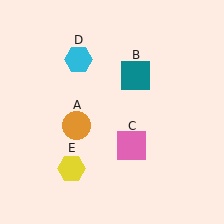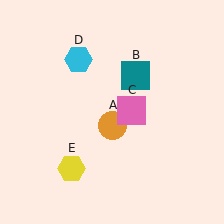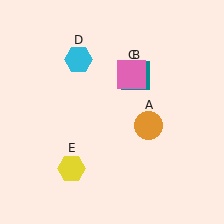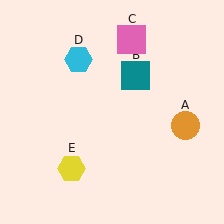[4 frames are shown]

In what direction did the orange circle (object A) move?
The orange circle (object A) moved right.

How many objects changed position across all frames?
2 objects changed position: orange circle (object A), pink square (object C).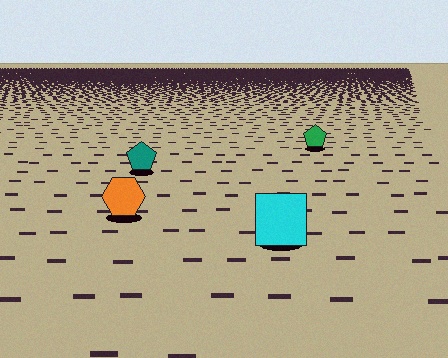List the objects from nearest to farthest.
From nearest to farthest: the cyan square, the orange hexagon, the teal pentagon, the green pentagon.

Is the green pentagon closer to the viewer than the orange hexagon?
No. The orange hexagon is closer — you can tell from the texture gradient: the ground texture is coarser near it.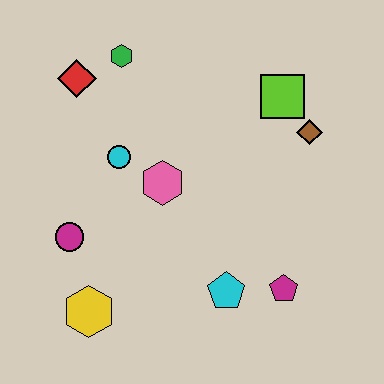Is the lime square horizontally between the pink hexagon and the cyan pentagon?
No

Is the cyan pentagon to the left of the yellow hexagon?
No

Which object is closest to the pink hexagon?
The cyan circle is closest to the pink hexagon.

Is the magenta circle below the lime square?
Yes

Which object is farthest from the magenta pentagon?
The red diamond is farthest from the magenta pentagon.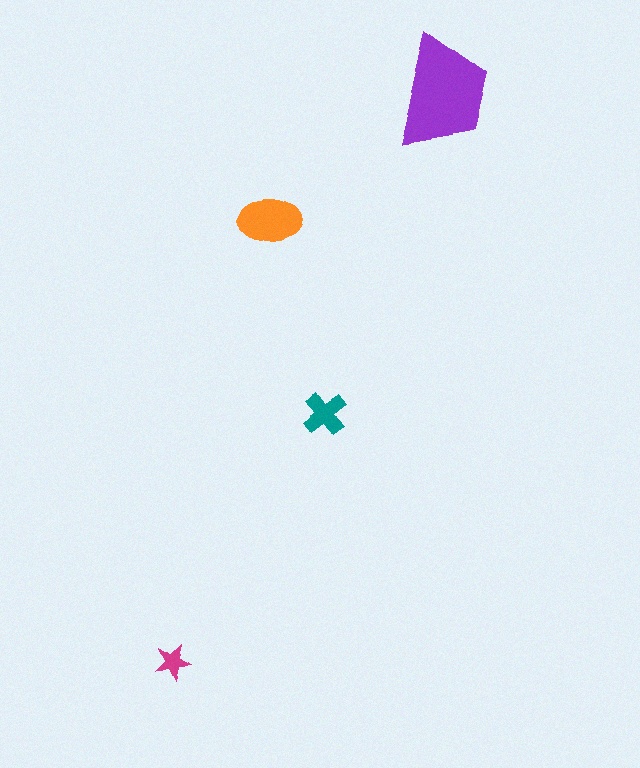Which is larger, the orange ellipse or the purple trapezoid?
The purple trapezoid.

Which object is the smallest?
The magenta star.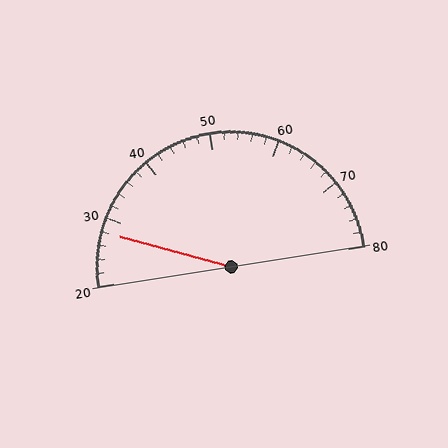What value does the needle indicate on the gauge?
The needle indicates approximately 28.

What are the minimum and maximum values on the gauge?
The gauge ranges from 20 to 80.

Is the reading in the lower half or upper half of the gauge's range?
The reading is in the lower half of the range (20 to 80).